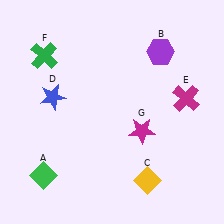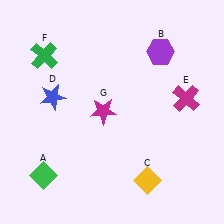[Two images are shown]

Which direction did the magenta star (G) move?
The magenta star (G) moved left.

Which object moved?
The magenta star (G) moved left.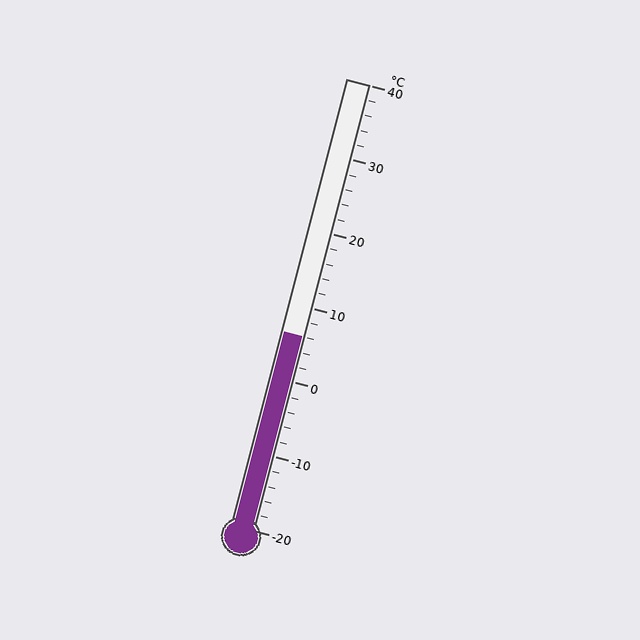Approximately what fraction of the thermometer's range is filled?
The thermometer is filled to approximately 45% of its range.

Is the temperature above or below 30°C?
The temperature is below 30°C.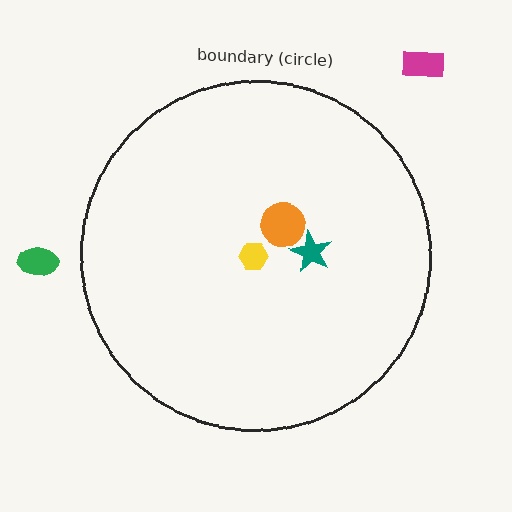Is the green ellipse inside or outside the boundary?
Outside.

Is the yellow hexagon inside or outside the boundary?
Inside.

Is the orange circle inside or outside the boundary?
Inside.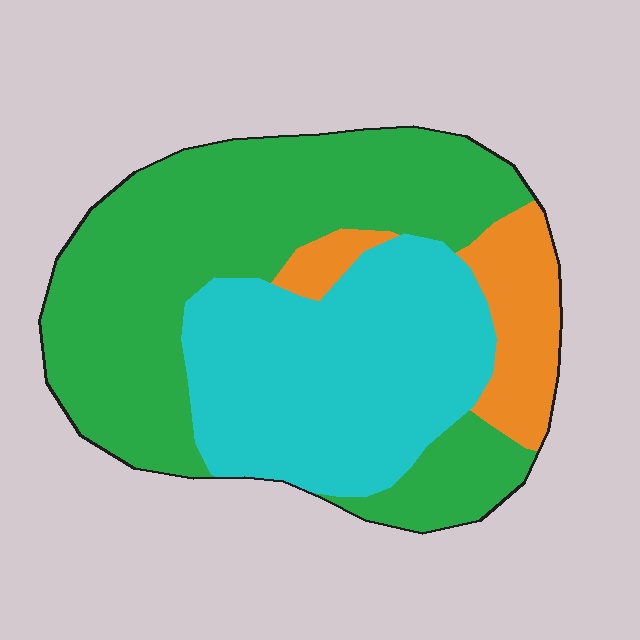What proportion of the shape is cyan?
Cyan covers 36% of the shape.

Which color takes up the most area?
Green, at roughly 50%.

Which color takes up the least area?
Orange, at roughly 10%.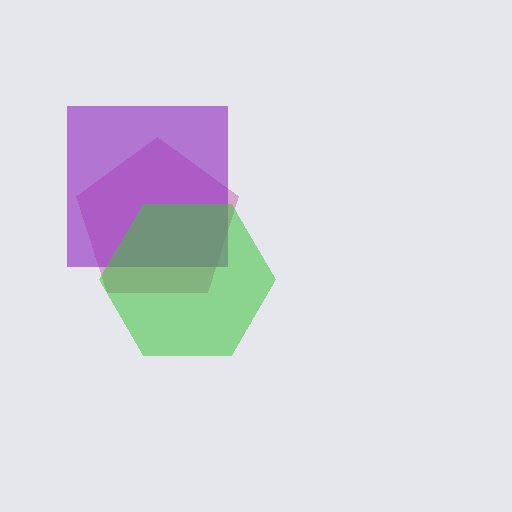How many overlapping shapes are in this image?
There are 3 overlapping shapes in the image.